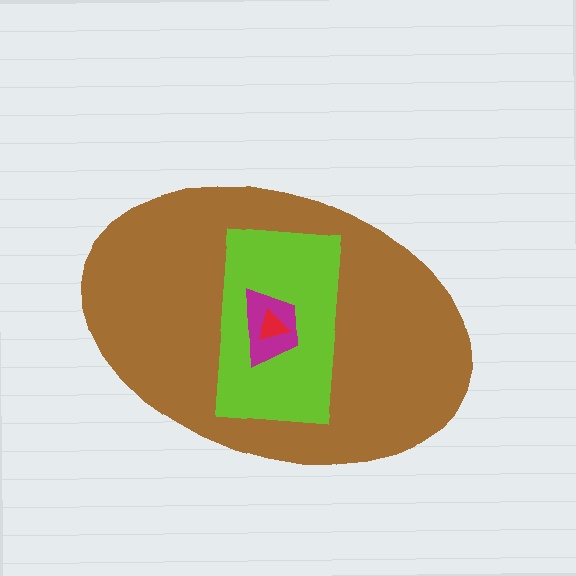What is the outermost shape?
The brown ellipse.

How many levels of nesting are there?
4.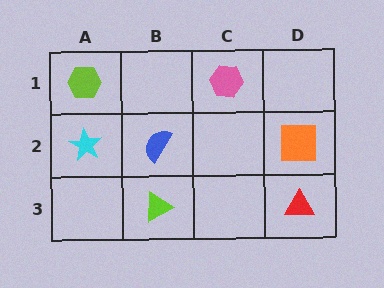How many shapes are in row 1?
2 shapes.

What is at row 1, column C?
A pink hexagon.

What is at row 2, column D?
An orange square.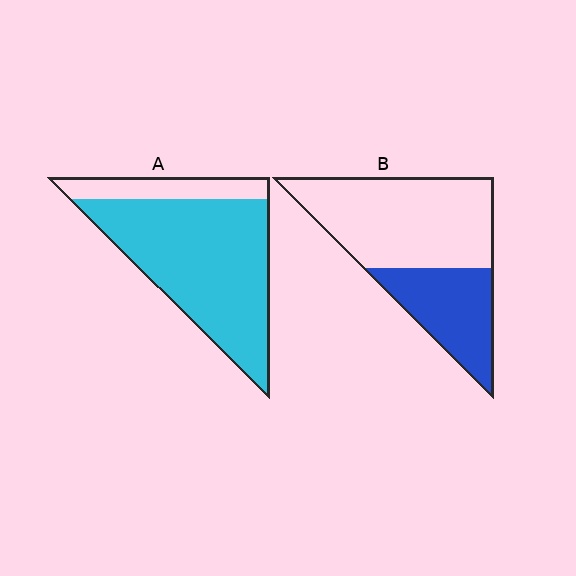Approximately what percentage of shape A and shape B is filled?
A is approximately 80% and B is approximately 35%.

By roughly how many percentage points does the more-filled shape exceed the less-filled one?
By roughly 45 percentage points (A over B).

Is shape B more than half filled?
No.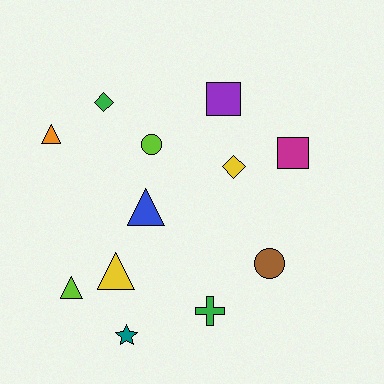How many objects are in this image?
There are 12 objects.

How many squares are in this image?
There are 2 squares.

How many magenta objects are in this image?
There is 1 magenta object.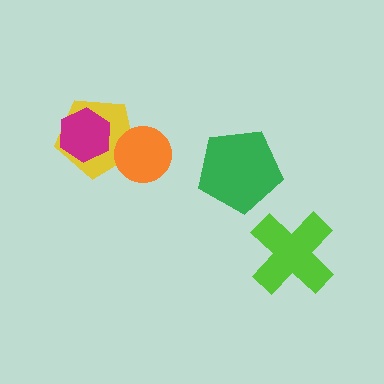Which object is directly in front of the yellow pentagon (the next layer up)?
The orange circle is directly in front of the yellow pentagon.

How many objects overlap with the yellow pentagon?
2 objects overlap with the yellow pentagon.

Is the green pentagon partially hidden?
No, no other shape covers it.